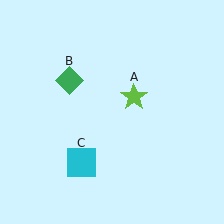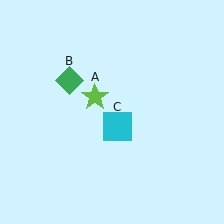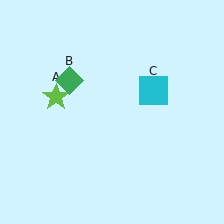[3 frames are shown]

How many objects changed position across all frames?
2 objects changed position: lime star (object A), cyan square (object C).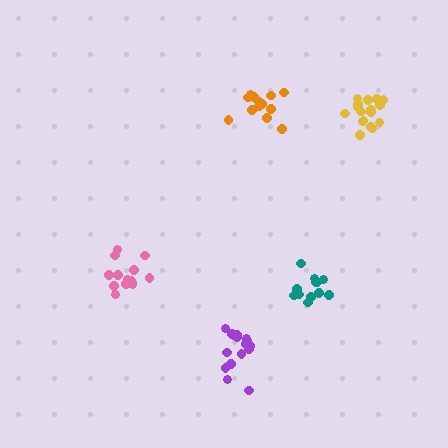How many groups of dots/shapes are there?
There are 5 groups.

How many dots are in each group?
Group 1: 15 dots, Group 2: 12 dots, Group 3: 18 dots, Group 4: 13 dots, Group 5: 16 dots (74 total).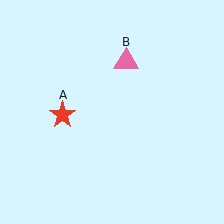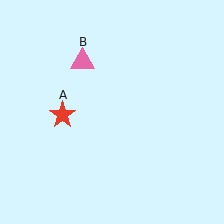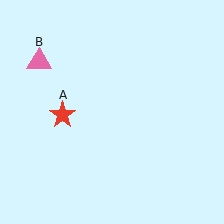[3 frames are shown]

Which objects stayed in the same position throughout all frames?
Red star (object A) remained stationary.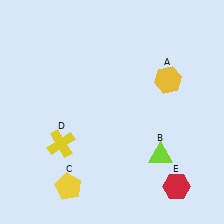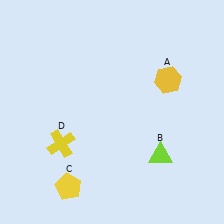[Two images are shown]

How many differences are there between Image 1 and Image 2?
There is 1 difference between the two images.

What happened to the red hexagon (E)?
The red hexagon (E) was removed in Image 2. It was in the bottom-right area of Image 1.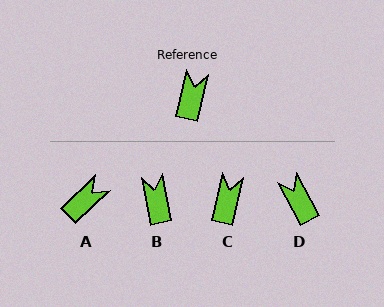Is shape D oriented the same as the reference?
No, it is off by about 41 degrees.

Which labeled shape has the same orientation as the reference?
C.